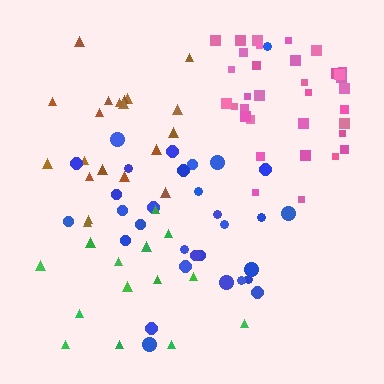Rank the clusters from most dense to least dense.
pink, blue, brown, green.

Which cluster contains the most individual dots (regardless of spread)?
Pink (34).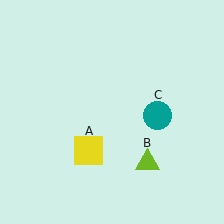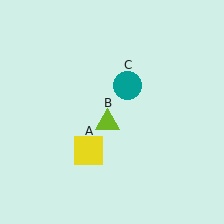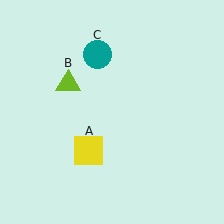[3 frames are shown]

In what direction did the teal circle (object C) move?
The teal circle (object C) moved up and to the left.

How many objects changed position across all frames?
2 objects changed position: lime triangle (object B), teal circle (object C).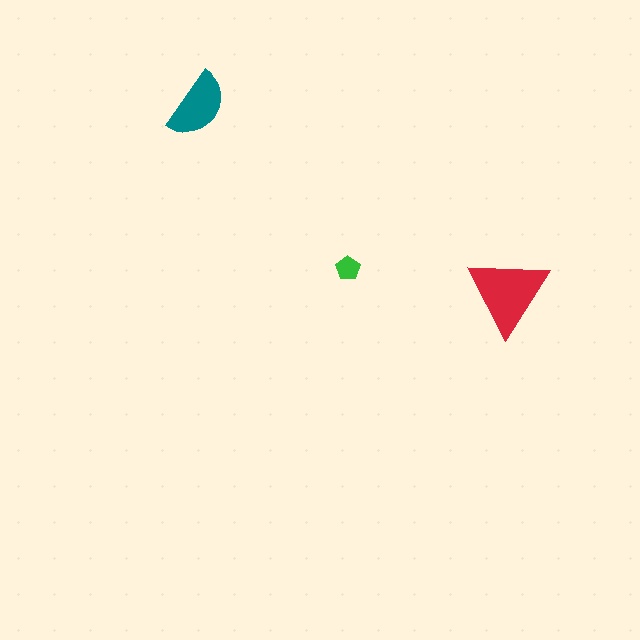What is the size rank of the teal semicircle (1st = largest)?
2nd.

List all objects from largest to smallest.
The red triangle, the teal semicircle, the green pentagon.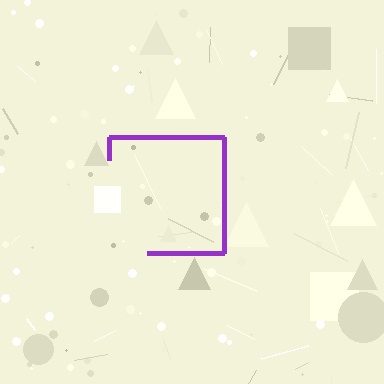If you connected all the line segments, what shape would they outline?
They would outline a square.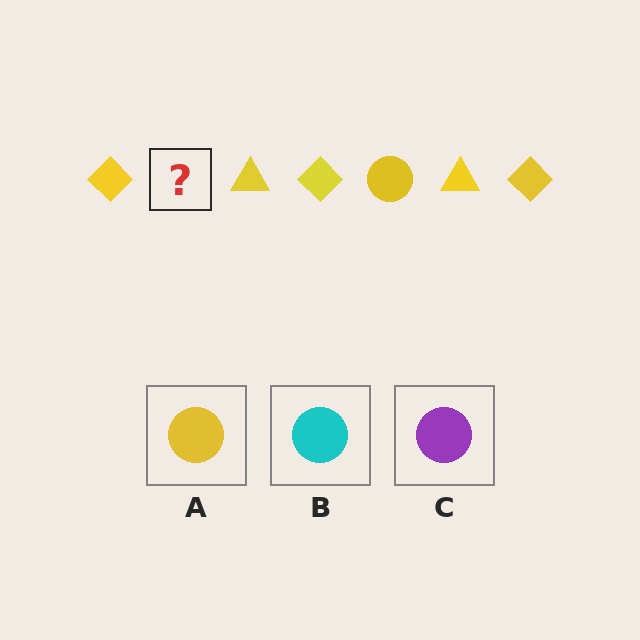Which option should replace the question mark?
Option A.